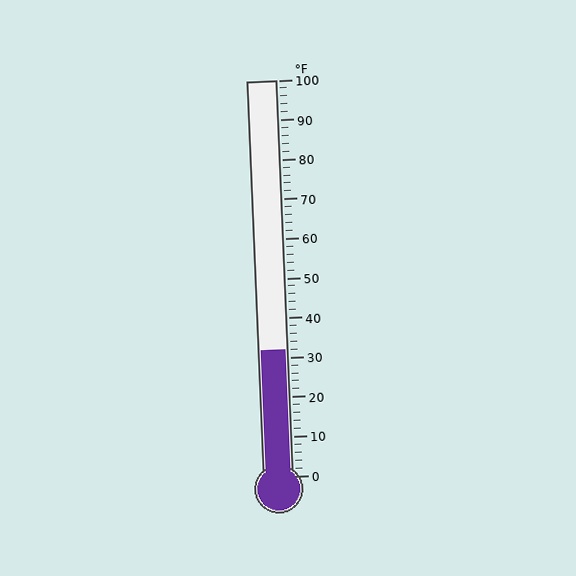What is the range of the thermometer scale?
The thermometer scale ranges from 0°F to 100°F.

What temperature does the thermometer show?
The thermometer shows approximately 32°F.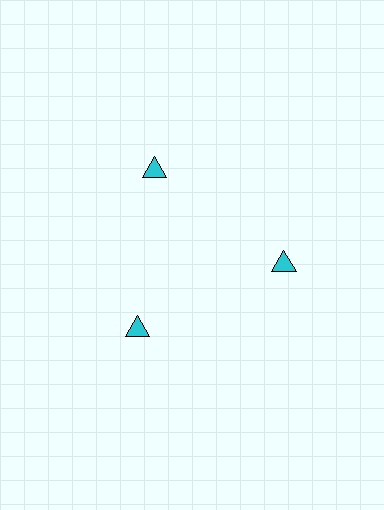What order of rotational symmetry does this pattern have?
This pattern has 3-fold rotational symmetry.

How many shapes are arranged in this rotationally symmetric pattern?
There are 3 shapes, arranged in 3 groups of 1.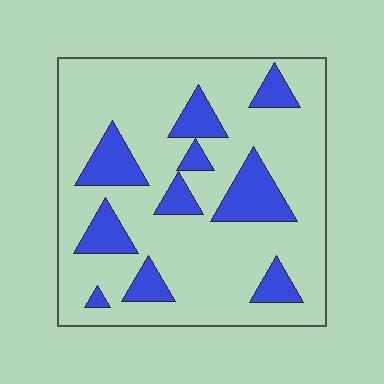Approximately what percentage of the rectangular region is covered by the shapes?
Approximately 20%.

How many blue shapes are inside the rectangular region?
10.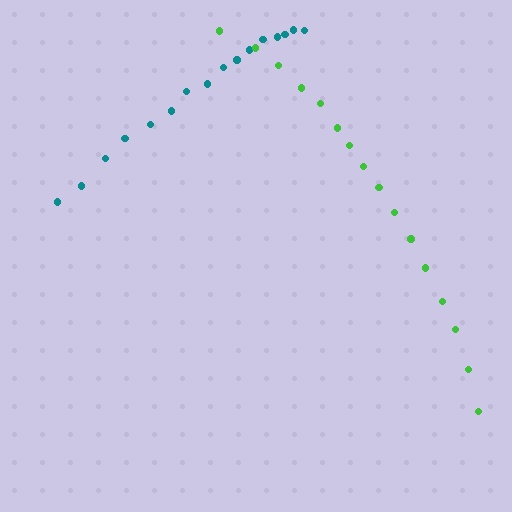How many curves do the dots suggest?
There are 2 distinct paths.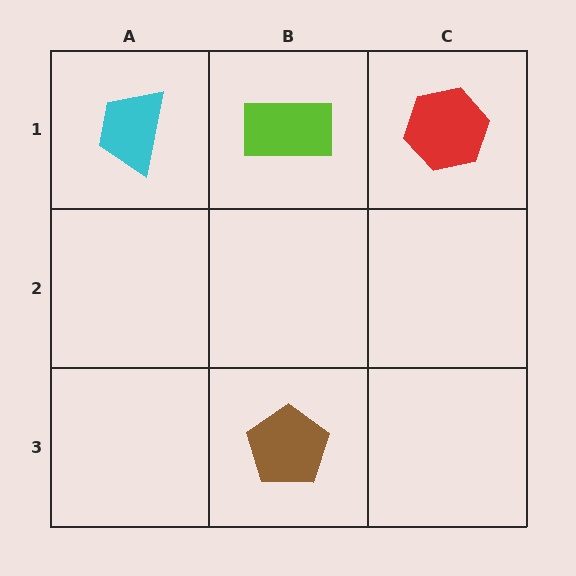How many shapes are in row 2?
0 shapes.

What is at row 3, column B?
A brown pentagon.